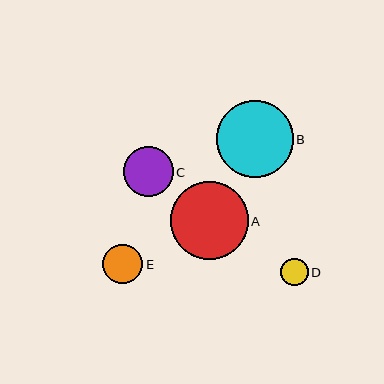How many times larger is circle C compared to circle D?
Circle C is approximately 1.8 times the size of circle D.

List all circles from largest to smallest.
From largest to smallest: A, B, C, E, D.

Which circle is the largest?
Circle A is the largest with a size of approximately 77 pixels.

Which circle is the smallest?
Circle D is the smallest with a size of approximately 27 pixels.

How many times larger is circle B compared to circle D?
Circle B is approximately 2.8 times the size of circle D.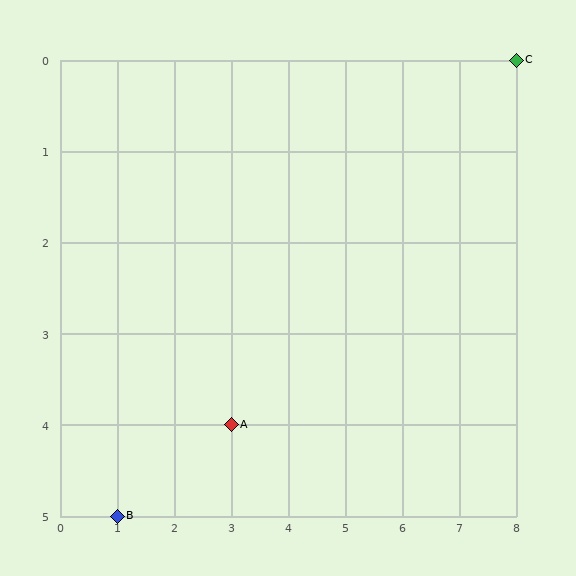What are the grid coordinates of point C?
Point C is at grid coordinates (8, 0).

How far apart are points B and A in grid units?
Points B and A are 2 columns and 1 row apart (about 2.2 grid units diagonally).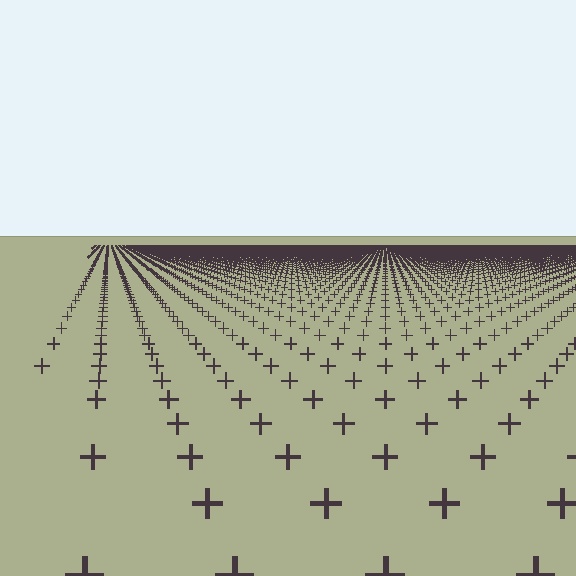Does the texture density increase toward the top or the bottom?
Density increases toward the top.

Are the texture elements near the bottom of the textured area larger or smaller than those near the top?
Larger. Near the bottom, elements are closer to the viewer and appear at a bigger on-screen size.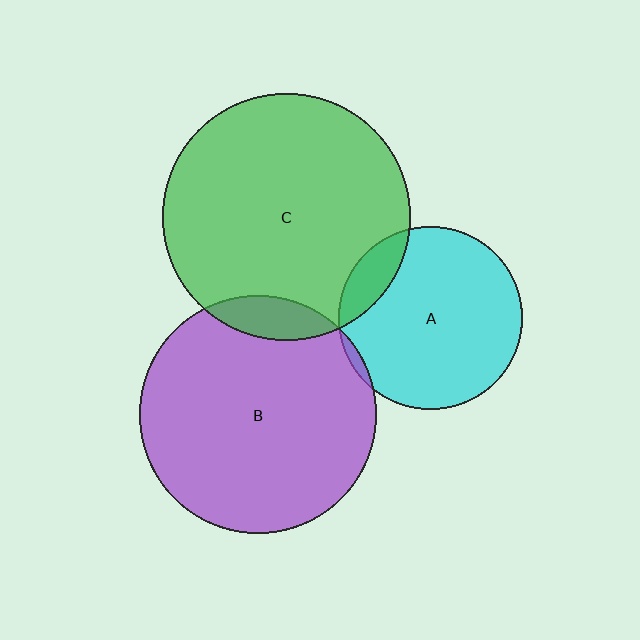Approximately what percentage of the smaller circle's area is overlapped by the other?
Approximately 10%.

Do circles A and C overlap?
Yes.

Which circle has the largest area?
Circle C (green).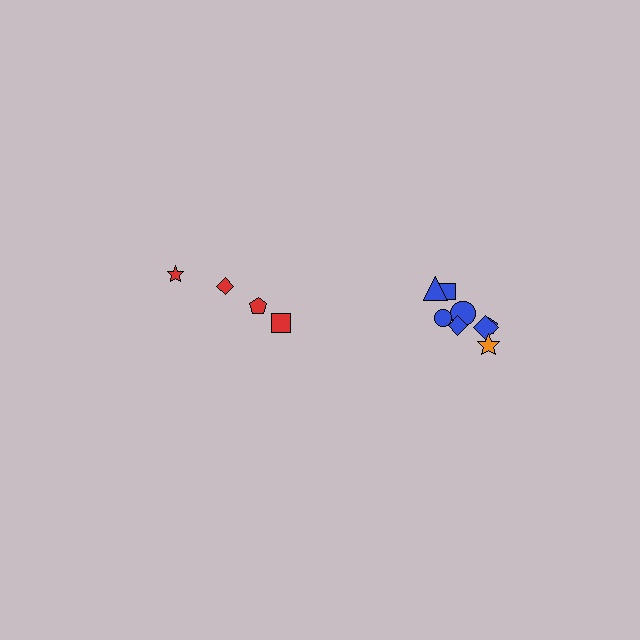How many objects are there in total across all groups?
There are 12 objects.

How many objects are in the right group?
There are 8 objects.